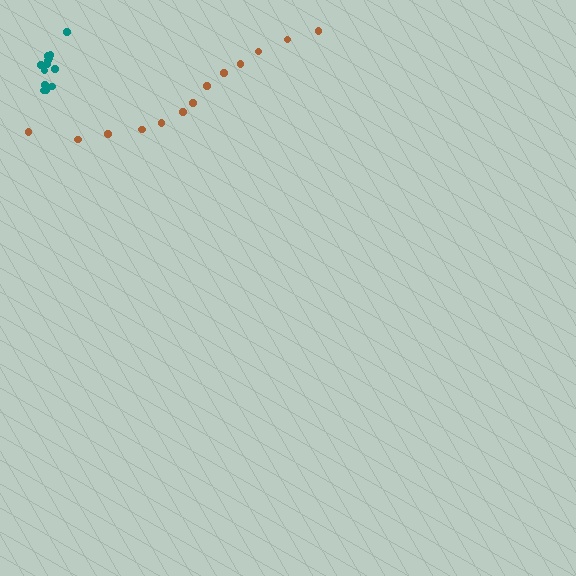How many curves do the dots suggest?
There are 2 distinct paths.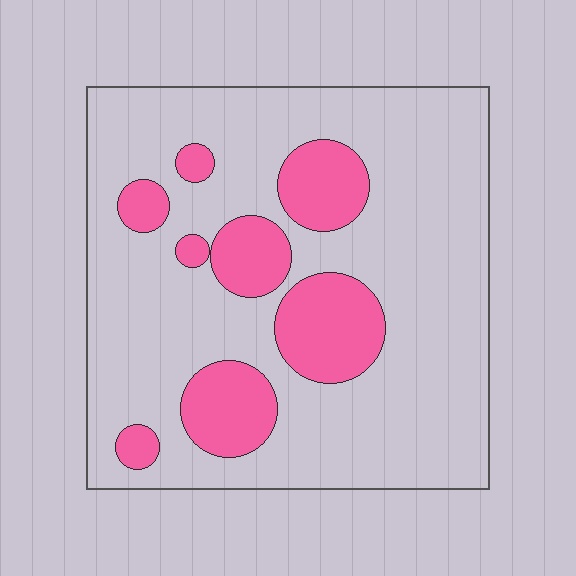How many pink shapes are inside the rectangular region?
8.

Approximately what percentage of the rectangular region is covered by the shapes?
Approximately 20%.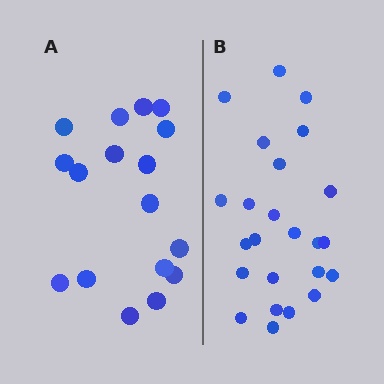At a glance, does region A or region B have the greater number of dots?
Region B (the right region) has more dots.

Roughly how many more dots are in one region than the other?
Region B has roughly 8 or so more dots than region A.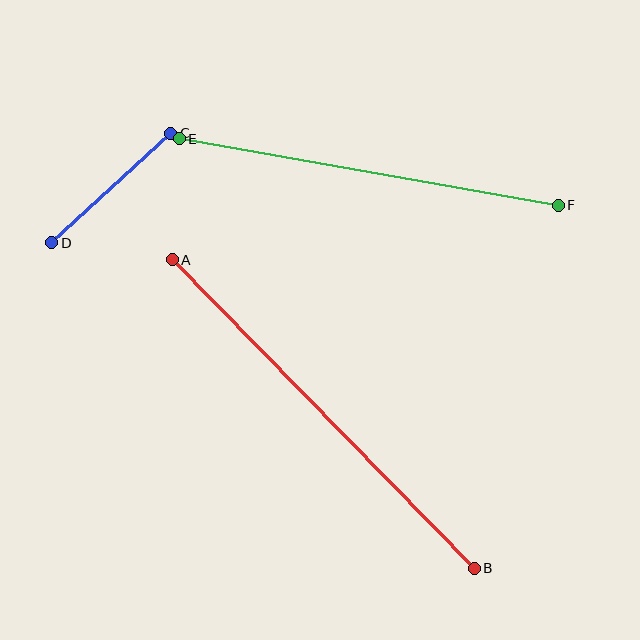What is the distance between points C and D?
The distance is approximately 162 pixels.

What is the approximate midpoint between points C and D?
The midpoint is at approximately (111, 188) pixels.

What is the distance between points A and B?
The distance is approximately 432 pixels.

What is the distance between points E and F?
The distance is approximately 385 pixels.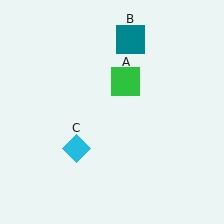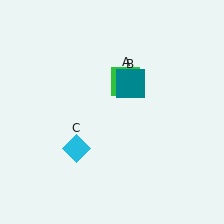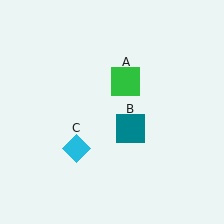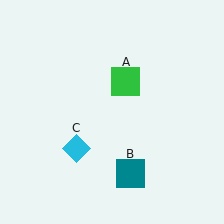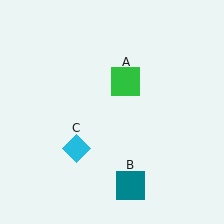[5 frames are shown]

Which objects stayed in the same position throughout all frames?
Green square (object A) and cyan diamond (object C) remained stationary.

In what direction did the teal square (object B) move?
The teal square (object B) moved down.